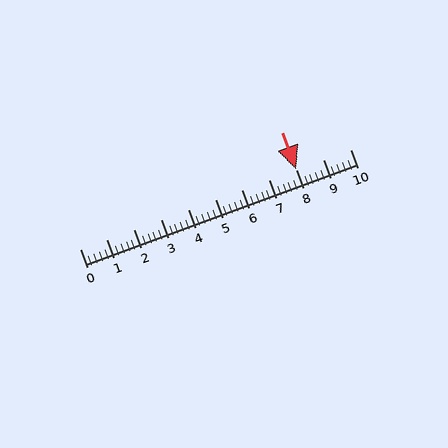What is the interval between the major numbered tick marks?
The major tick marks are spaced 1 units apart.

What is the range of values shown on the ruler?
The ruler shows values from 0 to 10.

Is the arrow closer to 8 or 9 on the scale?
The arrow is closer to 8.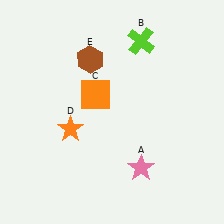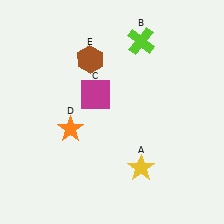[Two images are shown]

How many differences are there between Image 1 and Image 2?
There are 2 differences between the two images.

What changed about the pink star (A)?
In Image 1, A is pink. In Image 2, it changed to yellow.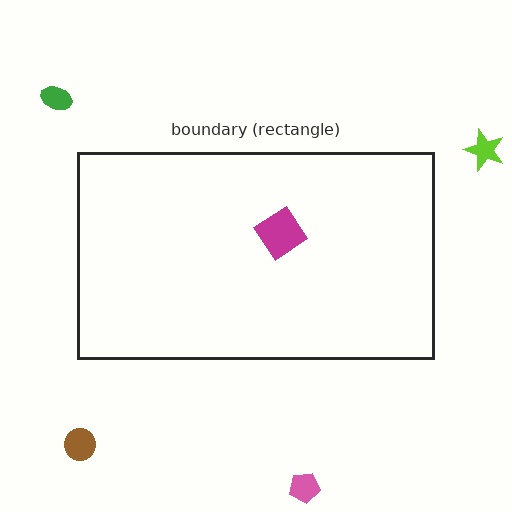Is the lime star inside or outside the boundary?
Outside.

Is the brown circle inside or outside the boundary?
Outside.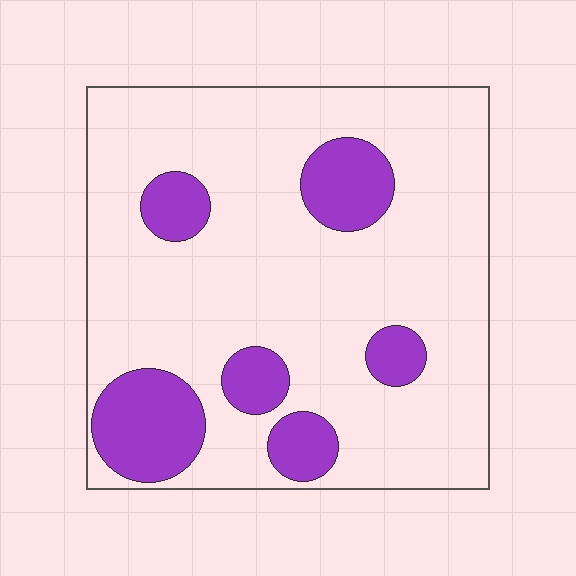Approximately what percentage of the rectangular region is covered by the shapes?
Approximately 20%.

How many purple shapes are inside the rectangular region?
6.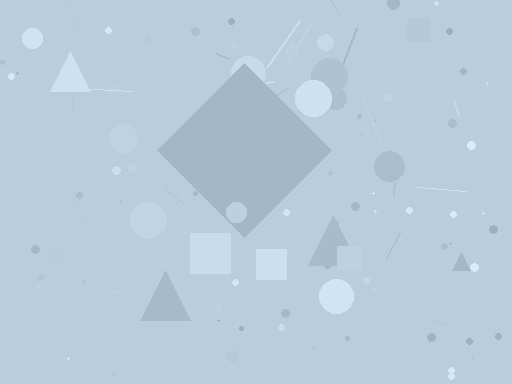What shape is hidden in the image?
A diamond is hidden in the image.